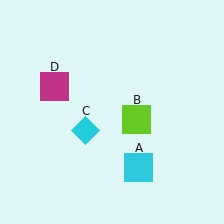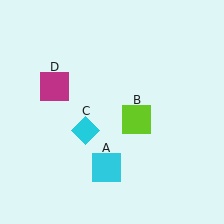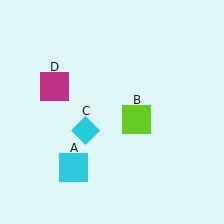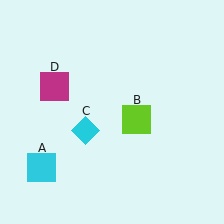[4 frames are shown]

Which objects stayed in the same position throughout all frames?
Lime square (object B) and cyan diamond (object C) and magenta square (object D) remained stationary.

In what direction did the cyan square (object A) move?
The cyan square (object A) moved left.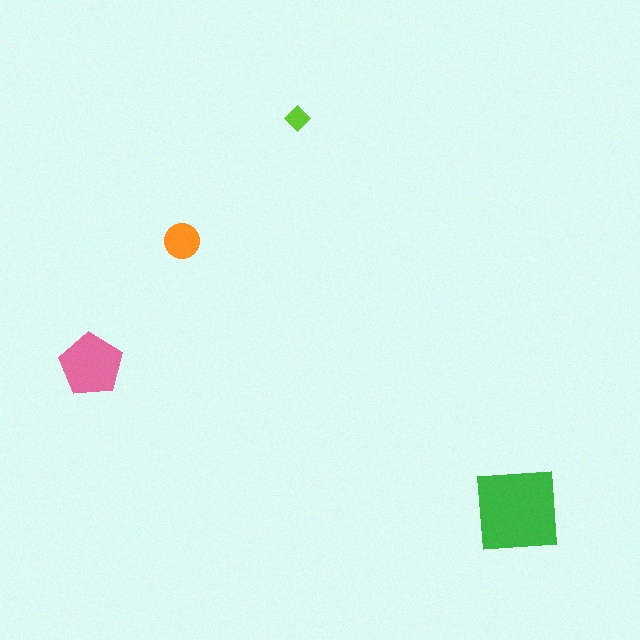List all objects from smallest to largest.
The lime diamond, the orange circle, the pink pentagon, the green square.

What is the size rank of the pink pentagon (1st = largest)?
2nd.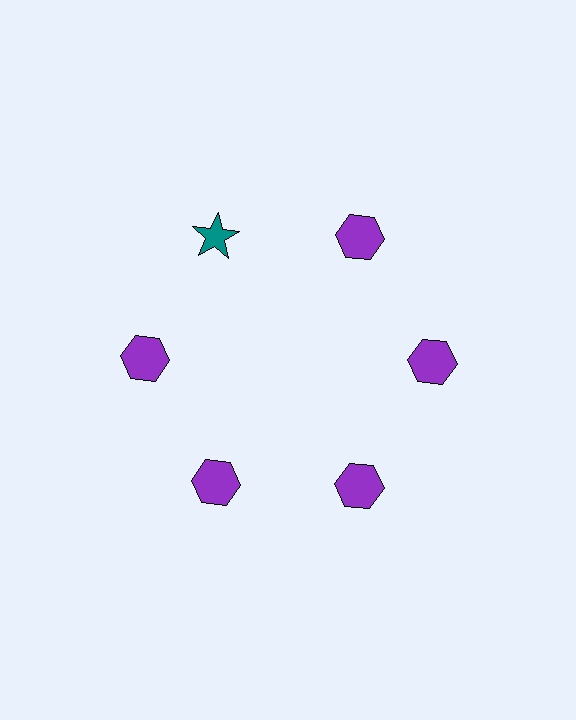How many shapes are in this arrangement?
There are 6 shapes arranged in a ring pattern.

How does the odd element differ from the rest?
It differs in both color (teal instead of purple) and shape (star instead of hexagon).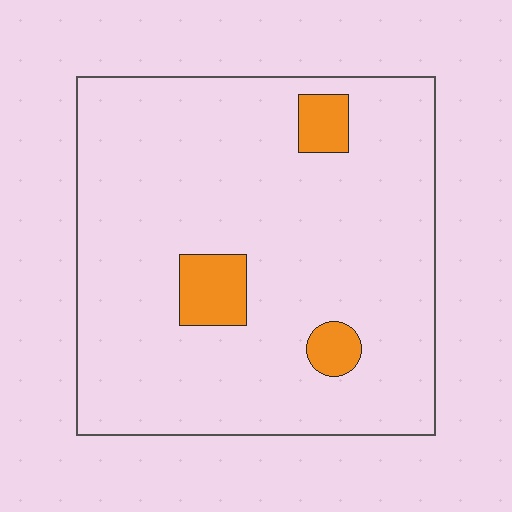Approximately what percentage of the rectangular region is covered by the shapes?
Approximately 10%.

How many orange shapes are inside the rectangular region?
3.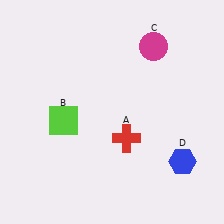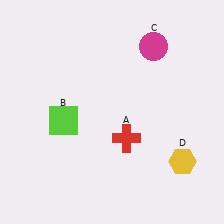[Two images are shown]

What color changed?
The hexagon (D) changed from blue in Image 1 to yellow in Image 2.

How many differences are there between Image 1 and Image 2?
There is 1 difference between the two images.